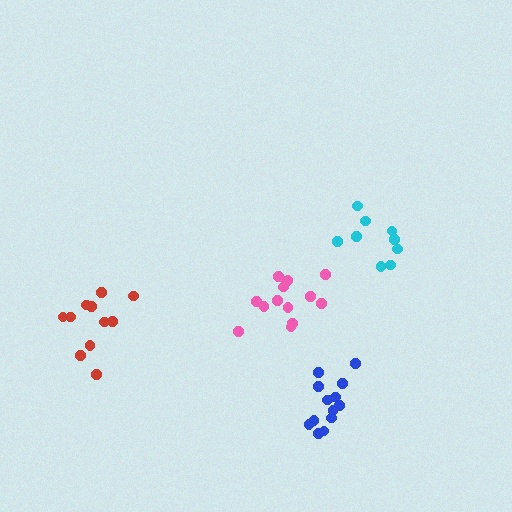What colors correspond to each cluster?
The clusters are colored: cyan, pink, blue, red.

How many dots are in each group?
Group 1: 9 dots, Group 2: 14 dots, Group 3: 13 dots, Group 4: 11 dots (47 total).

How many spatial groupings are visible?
There are 4 spatial groupings.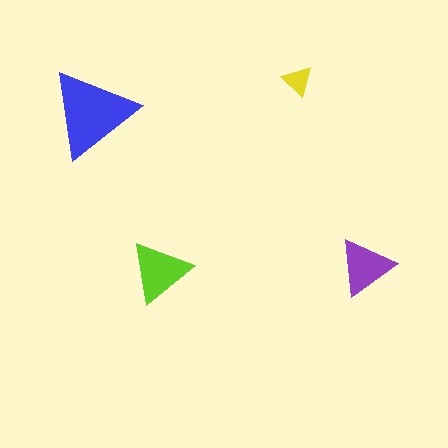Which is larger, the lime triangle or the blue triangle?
The blue one.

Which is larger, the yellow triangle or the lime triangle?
The lime one.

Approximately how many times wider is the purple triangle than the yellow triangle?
About 2 times wider.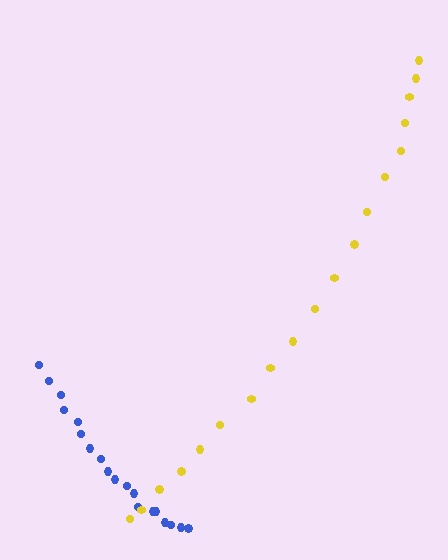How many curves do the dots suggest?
There are 2 distinct paths.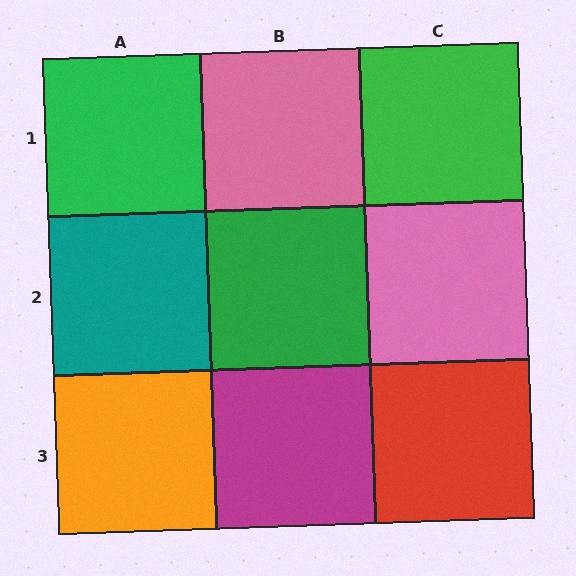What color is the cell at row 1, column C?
Green.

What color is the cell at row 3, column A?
Orange.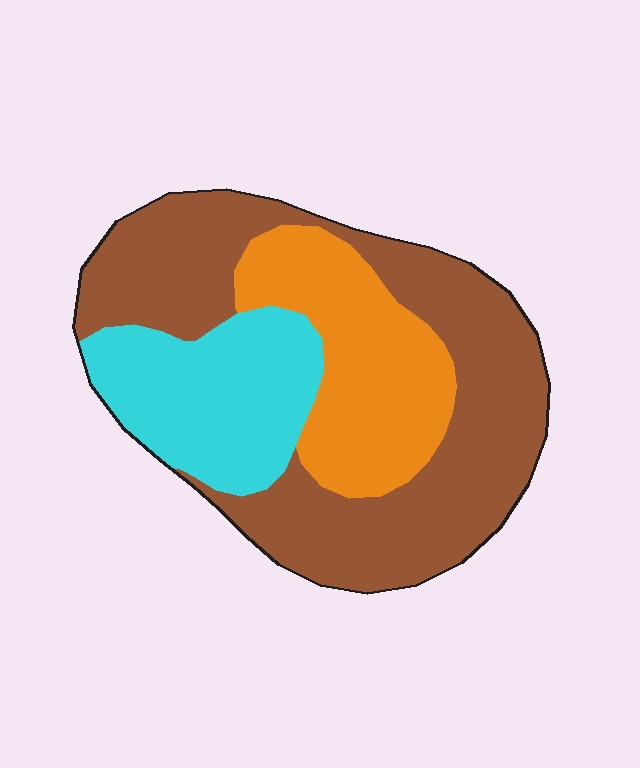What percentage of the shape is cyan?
Cyan covers roughly 25% of the shape.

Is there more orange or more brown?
Brown.